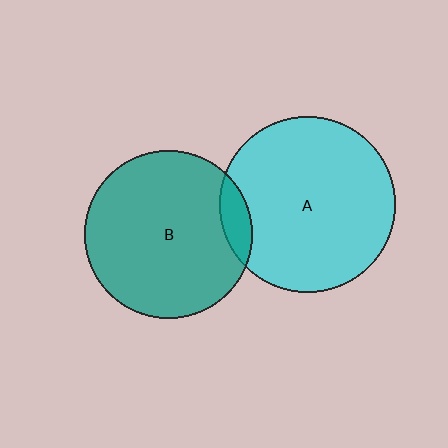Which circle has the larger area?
Circle A (cyan).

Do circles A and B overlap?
Yes.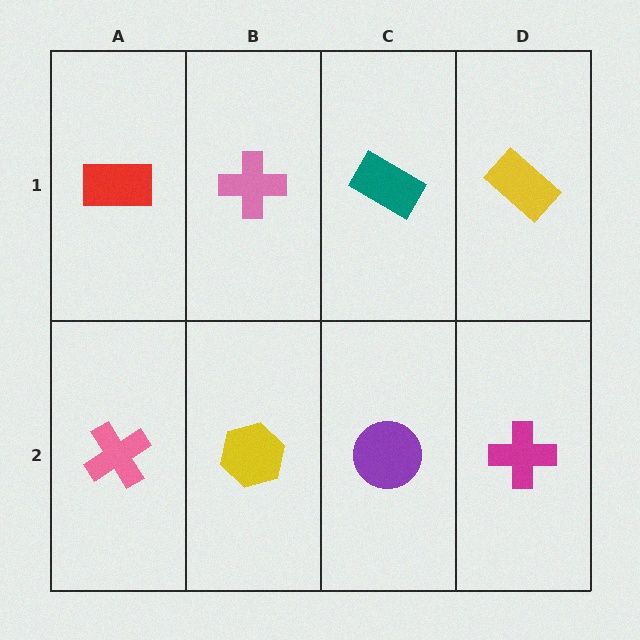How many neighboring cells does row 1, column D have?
2.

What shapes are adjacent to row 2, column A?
A red rectangle (row 1, column A), a yellow hexagon (row 2, column B).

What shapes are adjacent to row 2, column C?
A teal rectangle (row 1, column C), a yellow hexagon (row 2, column B), a magenta cross (row 2, column D).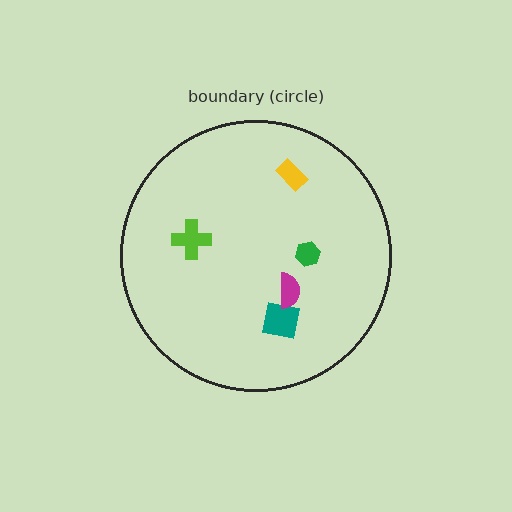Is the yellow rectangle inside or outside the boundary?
Inside.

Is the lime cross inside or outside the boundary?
Inside.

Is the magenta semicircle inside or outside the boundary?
Inside.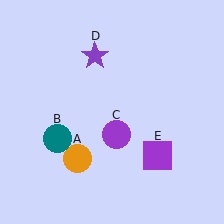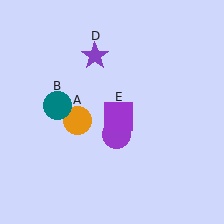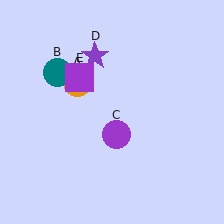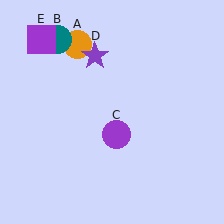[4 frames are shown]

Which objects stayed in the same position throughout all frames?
Purple circle (object C) and purple star (object D) remained stationary.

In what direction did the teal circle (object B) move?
The teal circle (object B) moved up.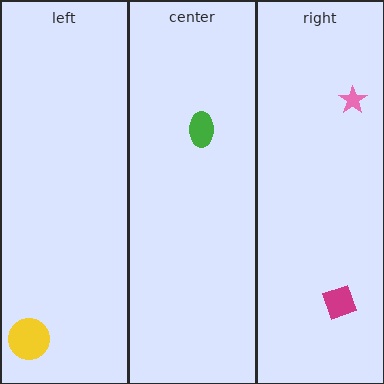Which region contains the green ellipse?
The center region.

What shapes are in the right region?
The magenta diamond, the pink star.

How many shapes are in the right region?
2.